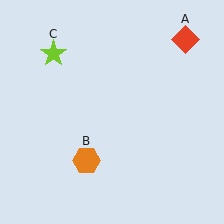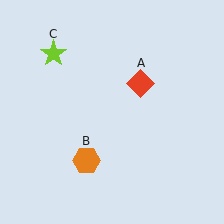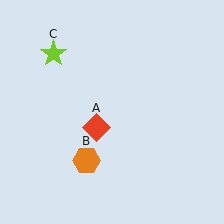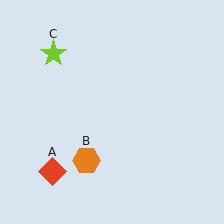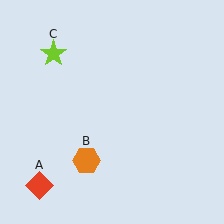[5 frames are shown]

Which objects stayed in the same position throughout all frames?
Orange hexagon (object B) and lime star (object C) remained stationary.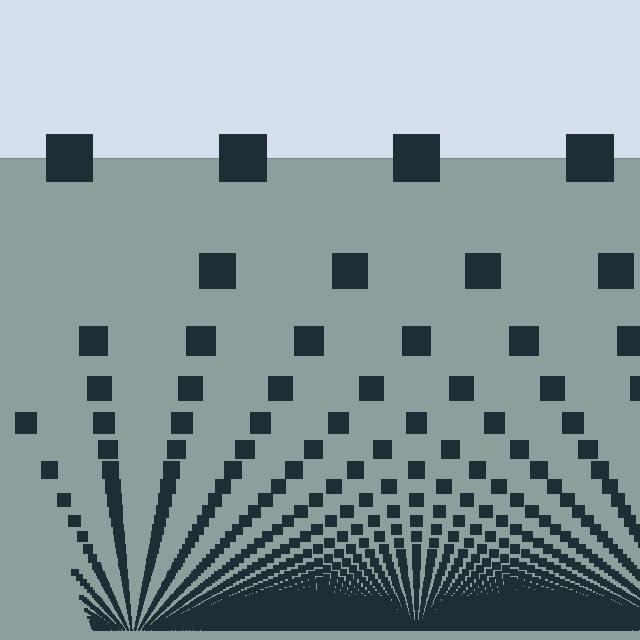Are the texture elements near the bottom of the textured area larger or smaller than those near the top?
Smaller. The gradient is inverted — elements near the bottom are smaller and denser.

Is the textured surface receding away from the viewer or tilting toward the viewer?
The surface appears to tilt toward the viewer. Texture elements get larger and sparser toward the top.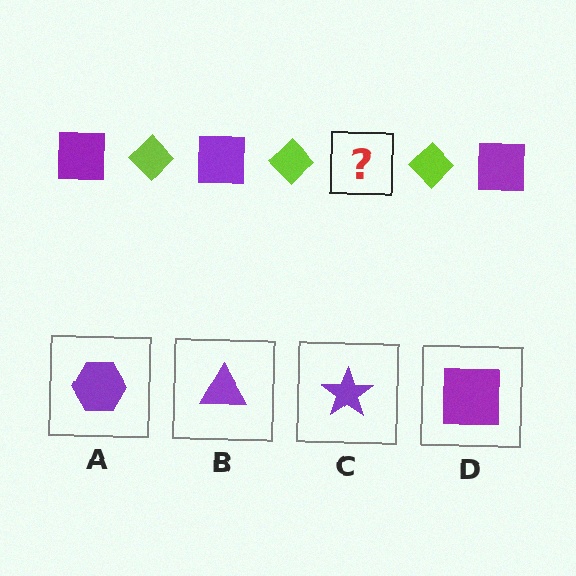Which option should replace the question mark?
Option D.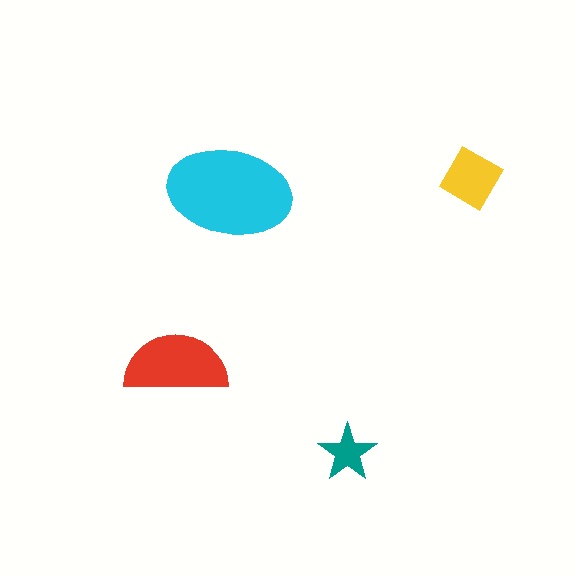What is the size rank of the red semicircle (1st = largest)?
2nd.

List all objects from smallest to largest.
The teal star, the yellow diamond, the red semicircle, the cyan ellipse.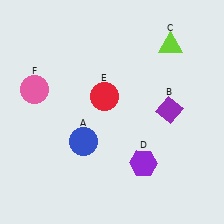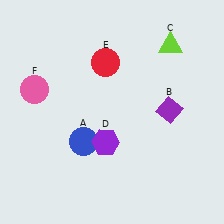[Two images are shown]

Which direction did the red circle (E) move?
The red circle (E) moved up.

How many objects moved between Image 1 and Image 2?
2 objects moved between the two images.